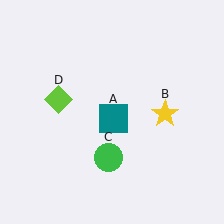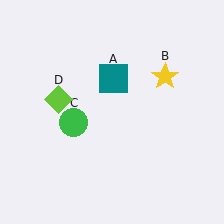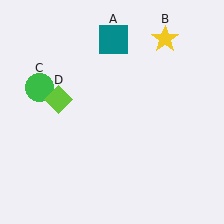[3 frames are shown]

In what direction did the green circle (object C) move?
The green circle (object C) moved up and to the left.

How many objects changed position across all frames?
3 objects changed position: teal square (object A), yellow star (object B), green circle (object C).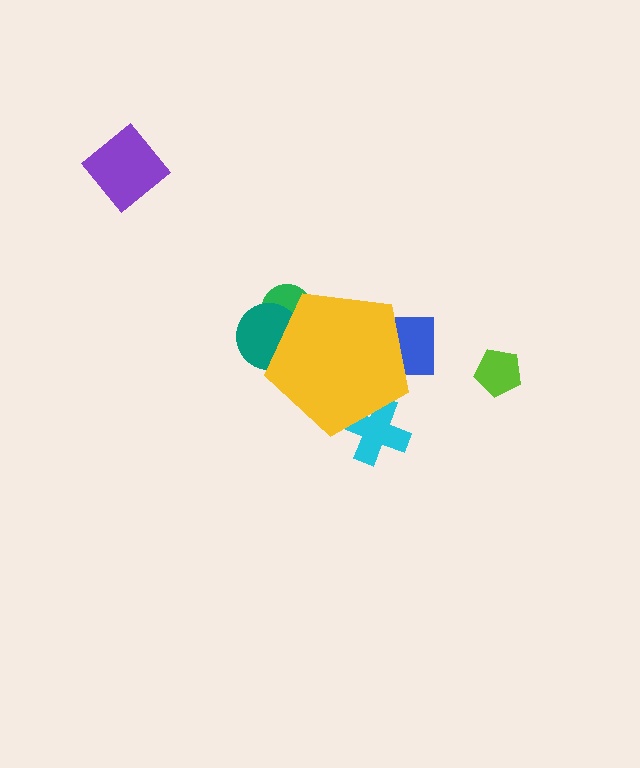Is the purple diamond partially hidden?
No, the purple diamond is fully visible.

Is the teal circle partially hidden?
Yes, the teal circle is partially hidden behind the yellow pentagon.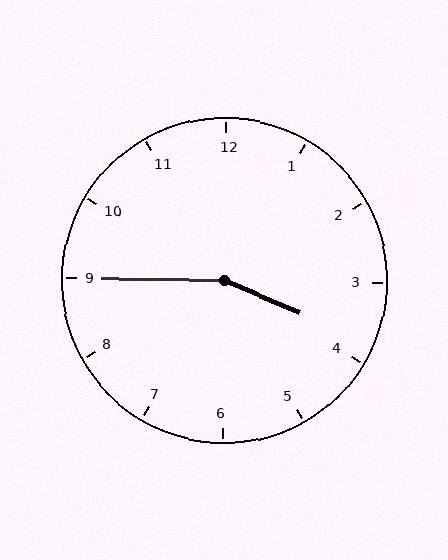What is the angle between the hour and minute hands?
Approximately 158 degrees.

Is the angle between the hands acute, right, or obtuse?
It is obtuse.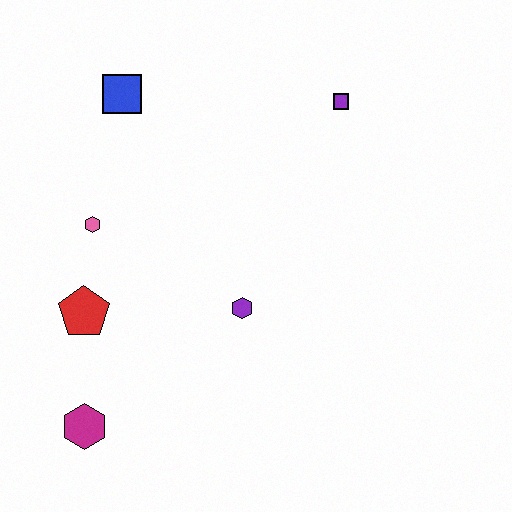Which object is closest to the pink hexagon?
The red pentagon is closest to the pink hexagon.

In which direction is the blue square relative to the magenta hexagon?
The blue square is above the magenta hexagon.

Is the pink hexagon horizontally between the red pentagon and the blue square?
Yes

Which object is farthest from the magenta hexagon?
The purple square is farthest from the magenta hexagon.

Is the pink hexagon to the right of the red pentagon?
Yes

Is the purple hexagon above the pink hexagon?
No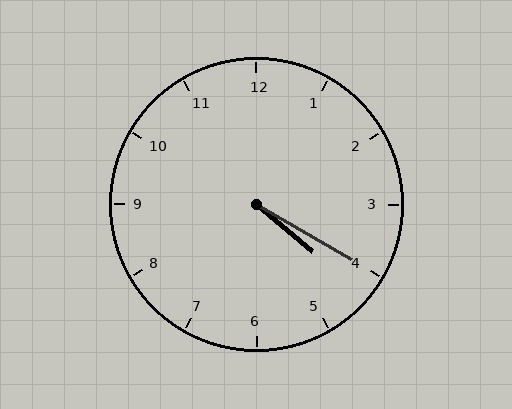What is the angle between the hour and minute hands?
Approximately 10 degrees.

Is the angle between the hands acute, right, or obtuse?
It is acute.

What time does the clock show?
4:20.